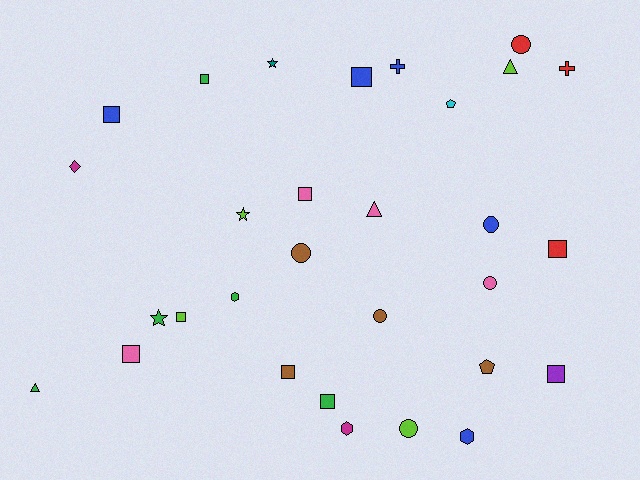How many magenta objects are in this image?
There are 2 magenta objects.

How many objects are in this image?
There are 30 objects.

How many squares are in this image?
There are 10 squares.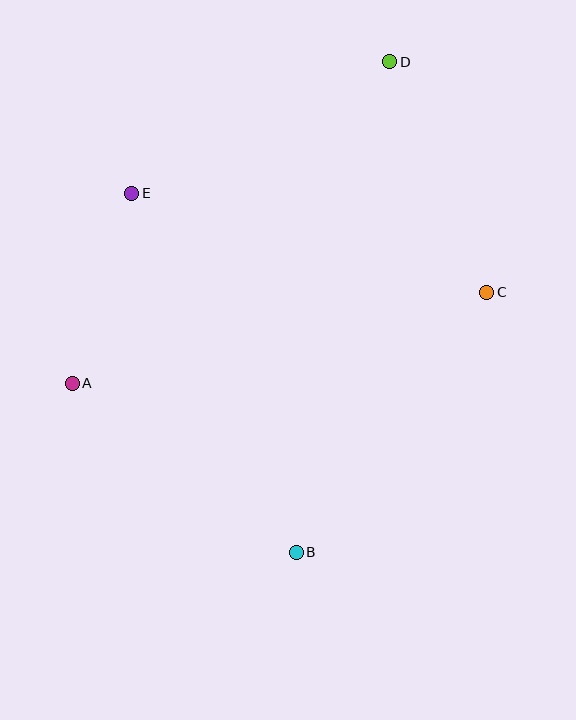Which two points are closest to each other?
Points A and E are closest to each other.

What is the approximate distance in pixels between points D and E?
The distance between D and E is approximately 290 pixels.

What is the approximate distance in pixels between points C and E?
The distance between C and E is approximately 369 pixels.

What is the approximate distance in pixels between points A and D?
The distance between A and D is approximately 452 pixels.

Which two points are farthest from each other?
Points B and D are farthest from each other.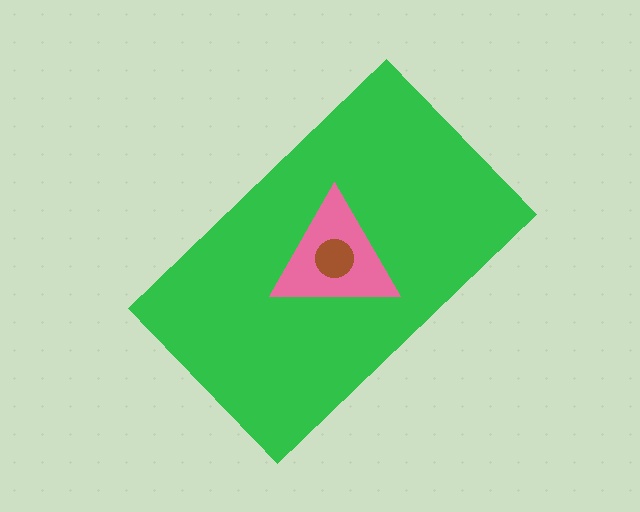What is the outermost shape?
The green rectangle.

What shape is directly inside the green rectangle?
The pink triangle.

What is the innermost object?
The brown circle.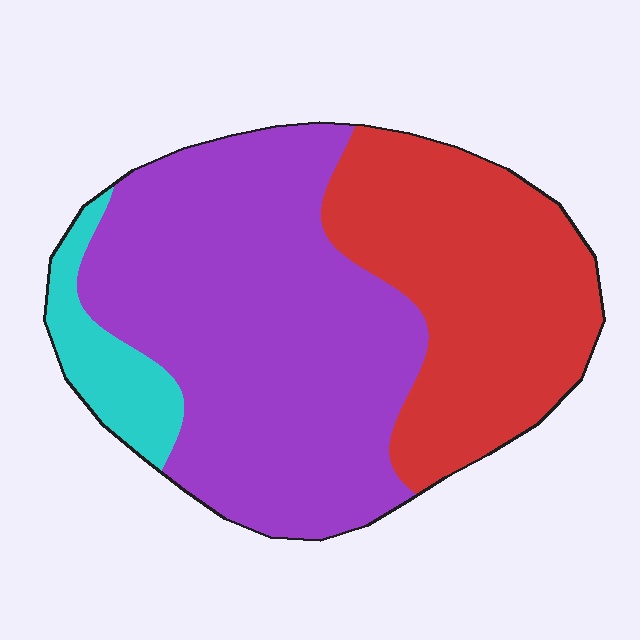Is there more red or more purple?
Purple.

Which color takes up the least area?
Cyan, at roughly 10%.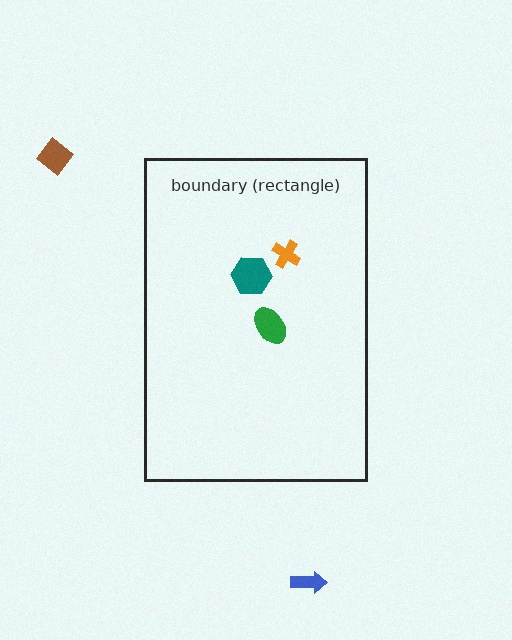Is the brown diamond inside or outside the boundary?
Outside.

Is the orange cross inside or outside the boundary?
Inside.